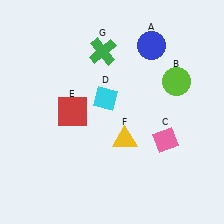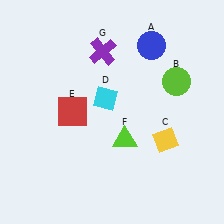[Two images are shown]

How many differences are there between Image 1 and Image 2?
There are 3 differences between the two images.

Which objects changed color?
C changed from pink to yellow. F changed from yellow to lime. G changed from green to purple.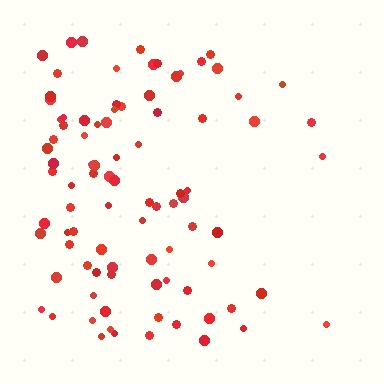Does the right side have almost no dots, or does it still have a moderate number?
Still a moderate number, just noticeably fewer than the left.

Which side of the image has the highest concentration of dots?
The left.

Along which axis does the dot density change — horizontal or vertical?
Horizontal.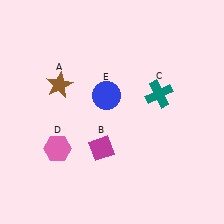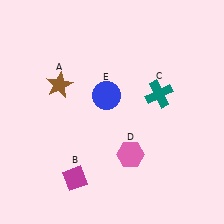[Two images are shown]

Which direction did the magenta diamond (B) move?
The magenta diamond (B) moved down.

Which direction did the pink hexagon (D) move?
The pink hexagon (D) moved right.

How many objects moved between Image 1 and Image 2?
2 objects moved between the two images.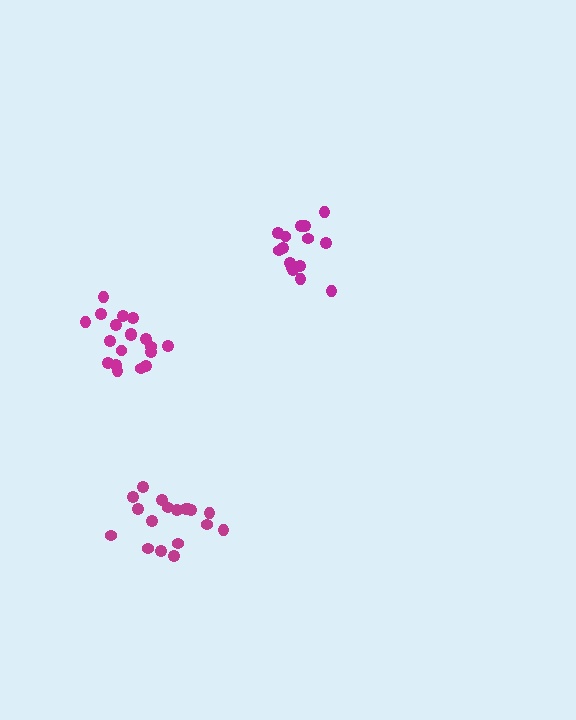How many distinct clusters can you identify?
There are 3 distinct clusters.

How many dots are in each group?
Group 1: 18 dots, Group 2: 15 dots, Group 3: 19 dots (52 total).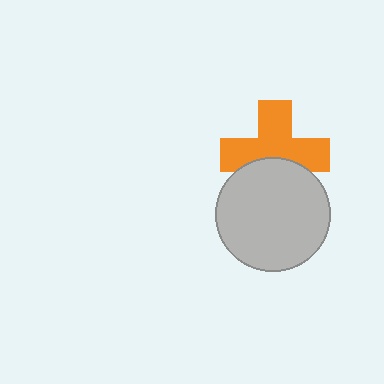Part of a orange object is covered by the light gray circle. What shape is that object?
It is a cross.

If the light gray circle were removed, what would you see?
You would see the complete orange cross.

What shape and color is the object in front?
The object in front is a light gray circle.